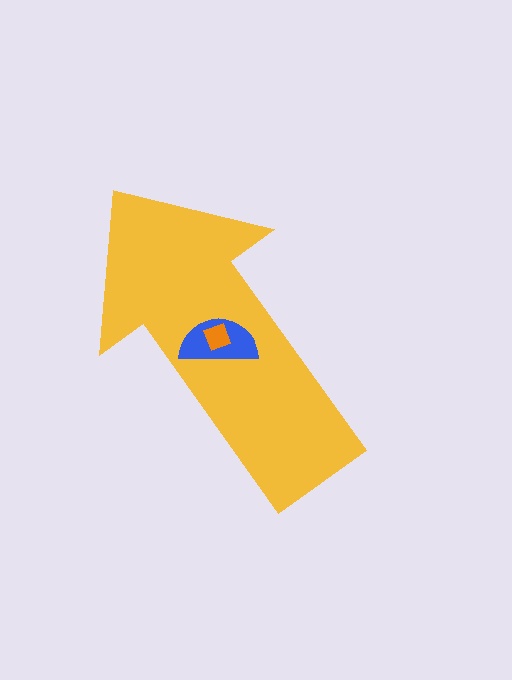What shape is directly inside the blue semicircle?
The orange diamond.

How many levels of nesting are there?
3.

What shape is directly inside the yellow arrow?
The blue semicircle.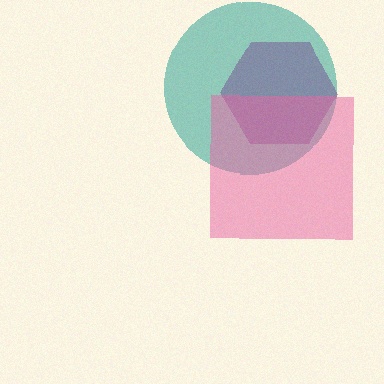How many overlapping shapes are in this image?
There are 3 overlapping shapes in the image.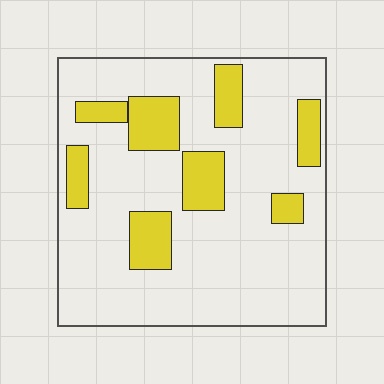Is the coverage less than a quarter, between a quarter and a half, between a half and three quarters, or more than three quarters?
Less than a quarter.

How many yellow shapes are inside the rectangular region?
8.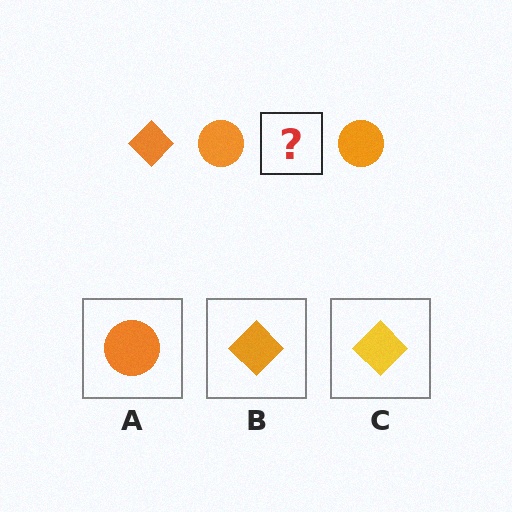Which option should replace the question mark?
Option B.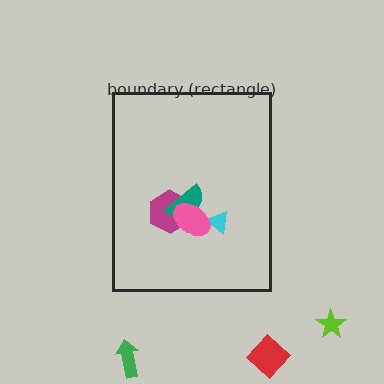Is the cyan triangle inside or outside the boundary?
Inside.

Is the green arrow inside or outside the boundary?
Outside.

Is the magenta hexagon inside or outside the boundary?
Inside.